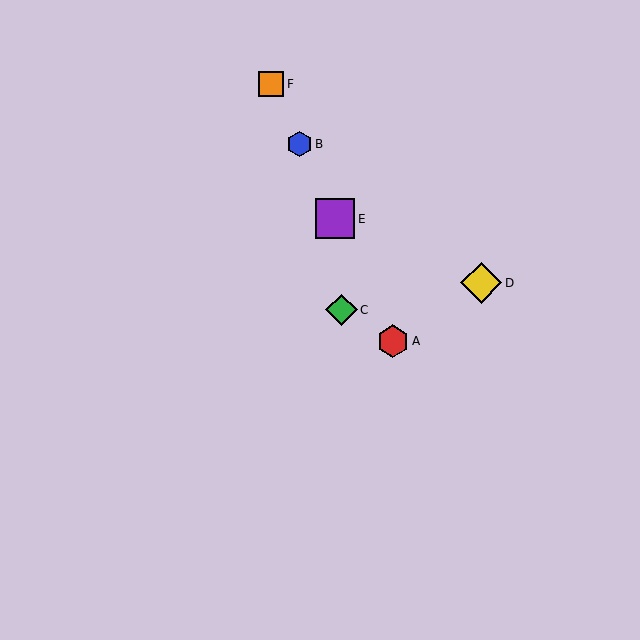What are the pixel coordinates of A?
Object A is at (393, 341).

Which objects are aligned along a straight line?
Objects A, B, E, F are aligned along a straight line.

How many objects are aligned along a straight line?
4 objects (A, B, E, F) are aligned along a straight line.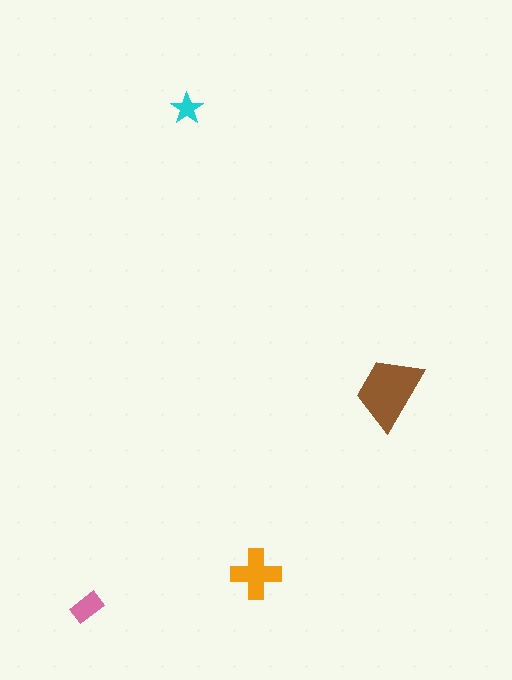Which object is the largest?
The brown trapezoid.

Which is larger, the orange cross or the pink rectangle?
The orange cross.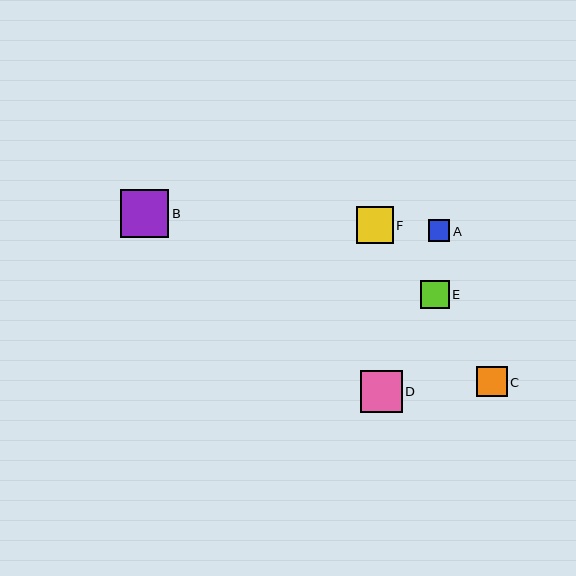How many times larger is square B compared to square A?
Square B is approximately 2.2 times the size of square A.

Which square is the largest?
Square B is the largest with a size of approximately 48 pixels.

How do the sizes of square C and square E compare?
Square C and square E are approximately the same size.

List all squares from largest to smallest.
From largest to smallest: B, D, F, C, E, A.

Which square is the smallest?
Square A is the smallest with a size of approximately 22 pixels.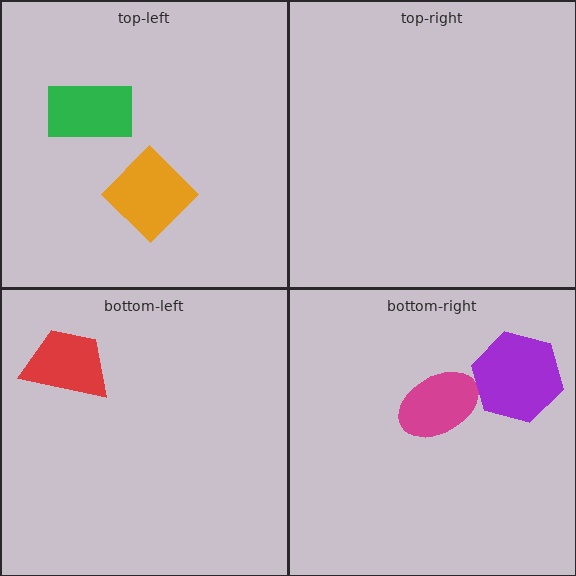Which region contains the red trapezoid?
The bottom-left region.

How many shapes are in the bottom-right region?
2.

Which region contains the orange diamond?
The top-left region.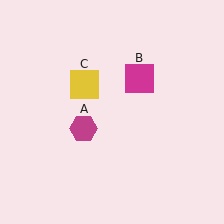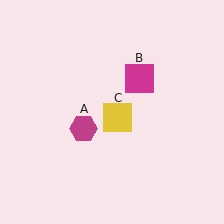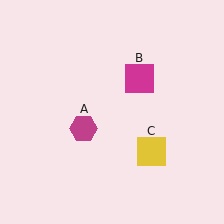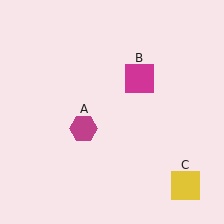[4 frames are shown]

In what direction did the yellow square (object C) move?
The yellow square (object C) moved down and to the right.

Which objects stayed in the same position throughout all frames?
Magenta hexagon (object A) and magenta square (object B) remained stationary.